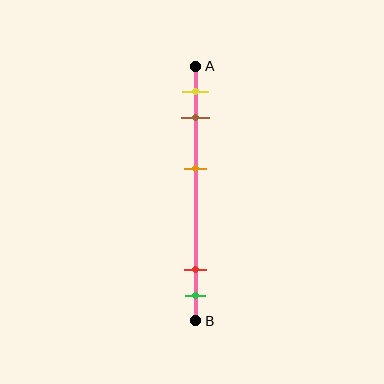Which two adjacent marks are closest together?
The red and green marks are the closest adjacent pair.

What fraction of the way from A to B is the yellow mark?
The yellow mark is approximately 10% (0.1) of the way from A to B.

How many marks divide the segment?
There are 5 marks dividing the segment.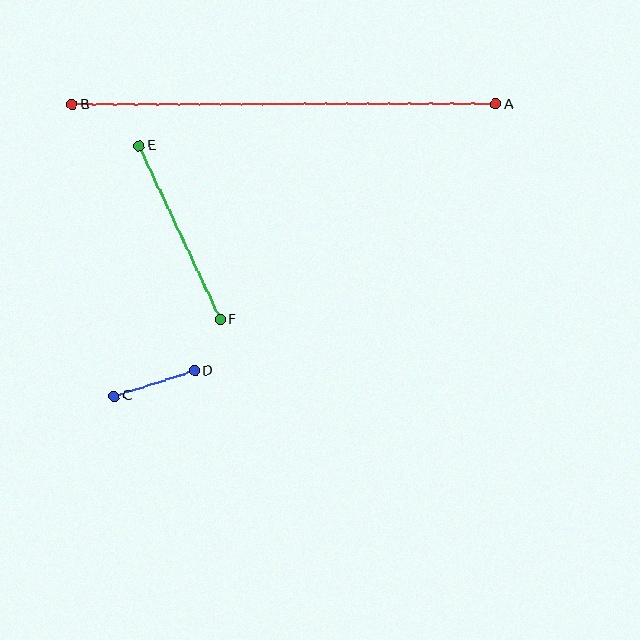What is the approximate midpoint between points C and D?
The midpoint is at approximately (154, 384) pixels.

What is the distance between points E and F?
The distance is approximately 192 pixels.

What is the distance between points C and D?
The distance is approximately 84 pixels.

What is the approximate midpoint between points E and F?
The midpoint is at approximately (180, 233) pixels.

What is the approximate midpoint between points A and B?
The midpoint is at approximately (284, 104) pixels.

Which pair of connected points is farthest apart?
Points A and B are farthest apart.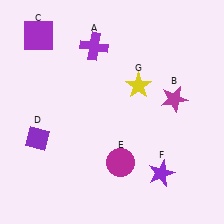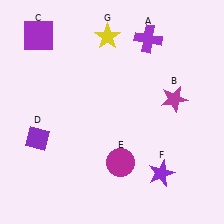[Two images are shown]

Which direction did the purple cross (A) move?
The purple cross (A) moved right.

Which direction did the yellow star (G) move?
The yellow star (G) moved up.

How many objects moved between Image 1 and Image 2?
2 objects moved between the two images.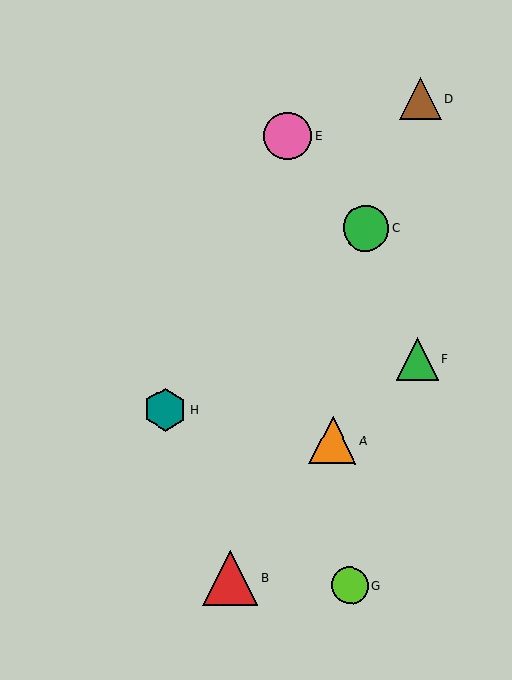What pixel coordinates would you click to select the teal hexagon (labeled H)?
Click at (165, 409) to select the teal hexagon H.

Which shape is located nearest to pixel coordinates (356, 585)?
The lime circle (labeled G) at (350, 586) is nearest to that location.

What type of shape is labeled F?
Shape F is a green triangle.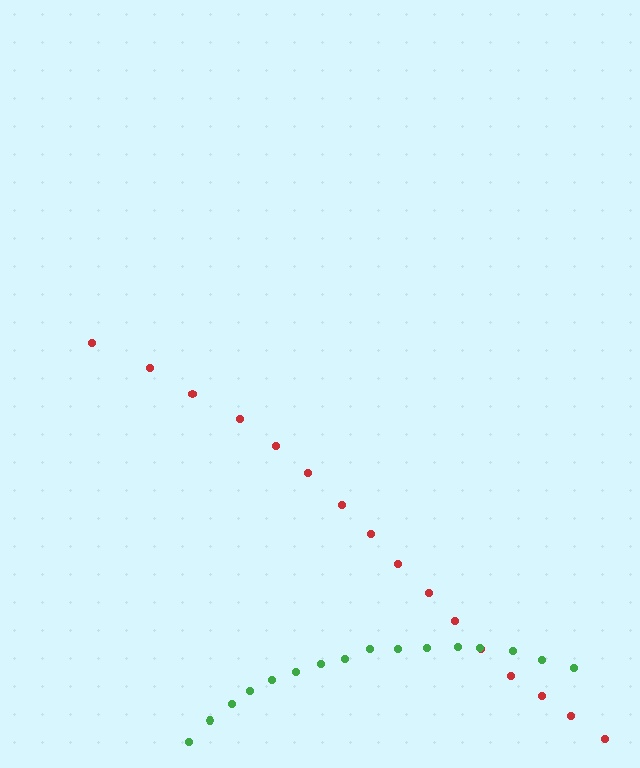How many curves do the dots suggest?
There are 2 distinct paths.